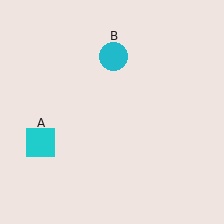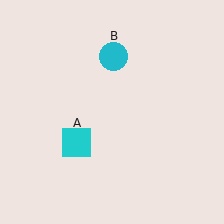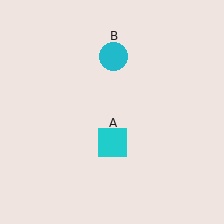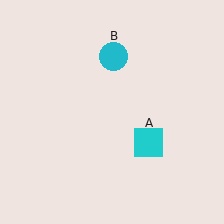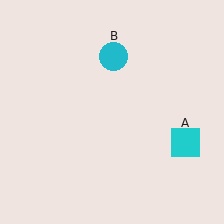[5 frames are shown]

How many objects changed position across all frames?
1 object changed position: cyan square (object A).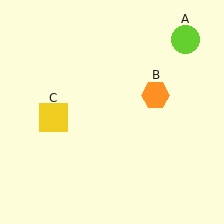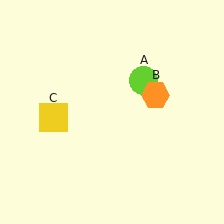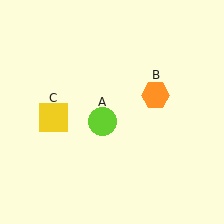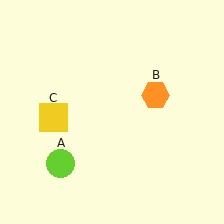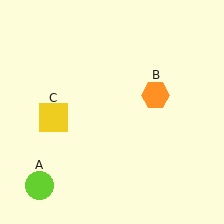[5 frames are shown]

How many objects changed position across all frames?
1 object changed position: lime circle (object A).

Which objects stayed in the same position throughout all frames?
Orange hexagon (object B) and yellow square (object C) remained stationary.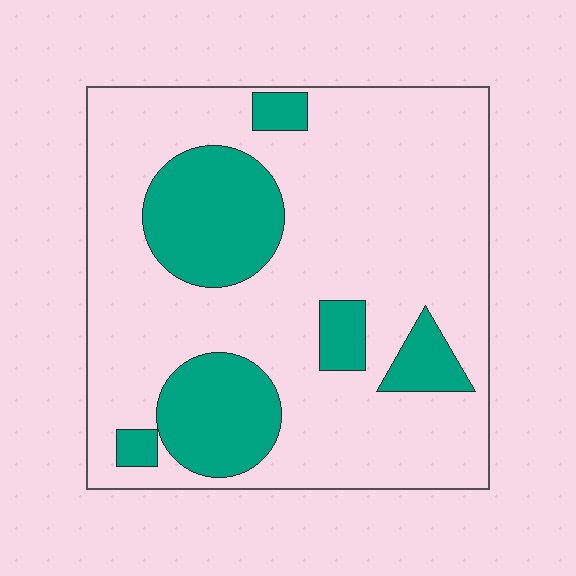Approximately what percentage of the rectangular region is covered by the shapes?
Approximately 25%.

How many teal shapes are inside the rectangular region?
6.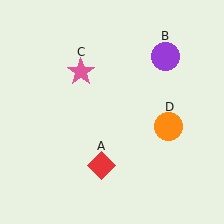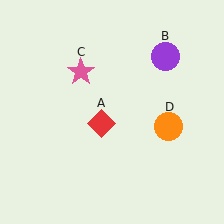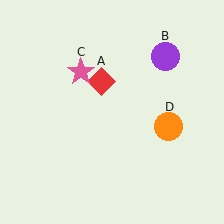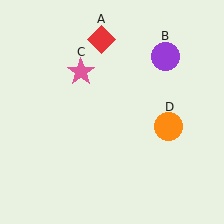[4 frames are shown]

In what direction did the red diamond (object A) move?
The red diamond (object A) moved up.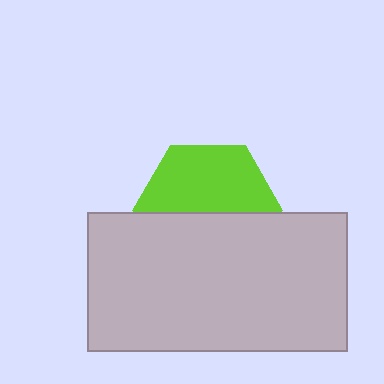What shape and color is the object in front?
The object in front is a light gray rectangle.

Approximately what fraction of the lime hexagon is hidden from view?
Roughly 49% of the lime hexagon is hidden behind the light gray rectangle.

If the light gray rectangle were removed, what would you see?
You would see the complete lime hexagon.